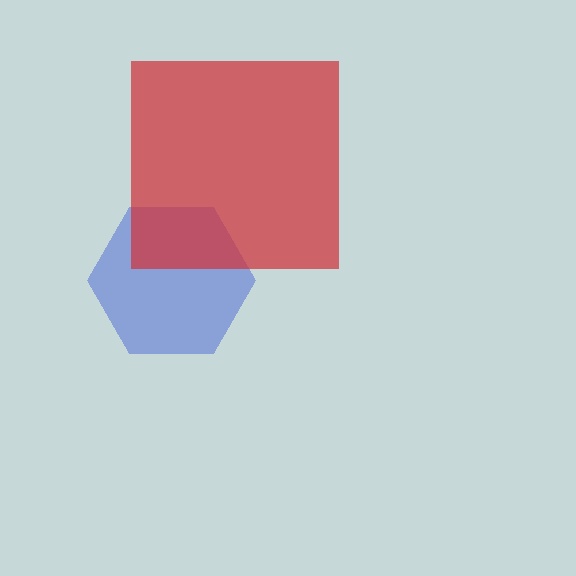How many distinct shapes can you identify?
There are 2 distinct shapes: a blue hexagon, a red square.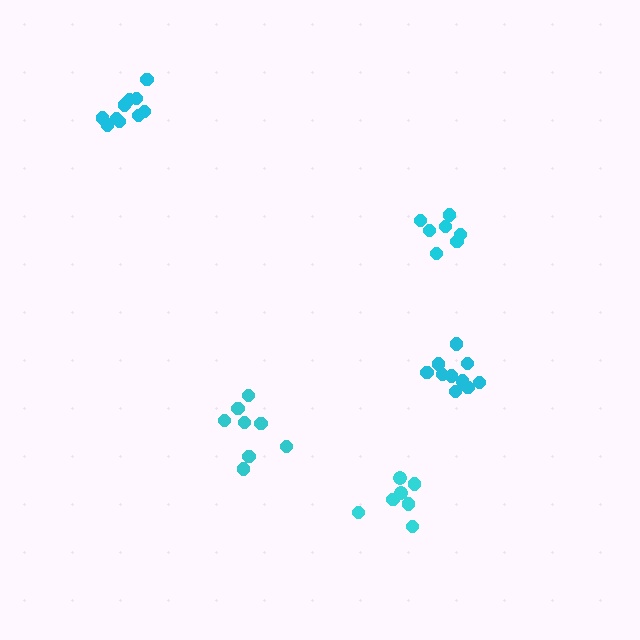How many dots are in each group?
Group 1: 10 dots, Group 2: 7 dots, Group 3: 8 dots, Group 4: 10 dots, Group 5: 7 dots (42 total).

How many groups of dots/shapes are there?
There are 5 groups.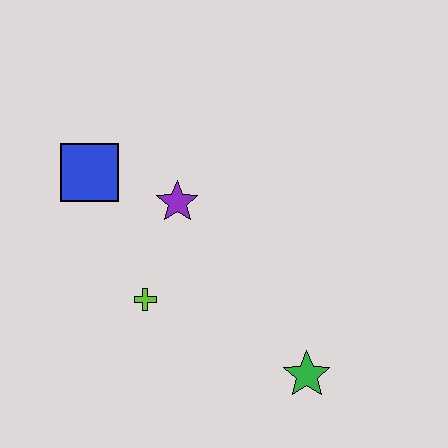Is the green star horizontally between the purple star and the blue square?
No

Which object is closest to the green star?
The lime cross is closest to the green star.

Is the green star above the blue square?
No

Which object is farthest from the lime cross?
The green star is farthest from the lime cross.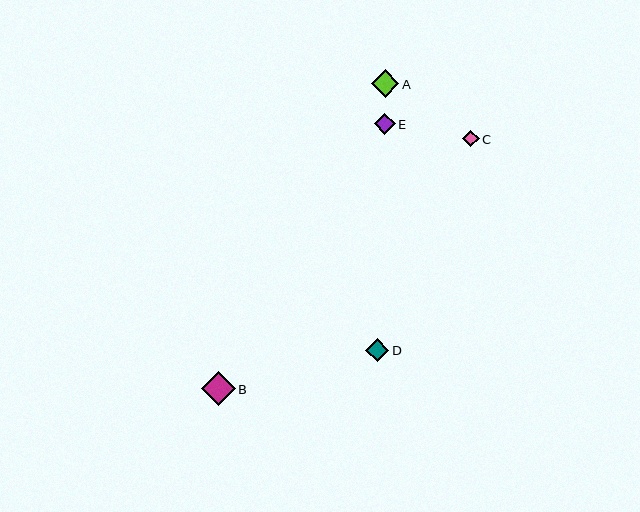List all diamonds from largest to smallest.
From largest to smallest: B, A, D, E, C.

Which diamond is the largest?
Diamond B is the largest with a size of approximately 34 pixels.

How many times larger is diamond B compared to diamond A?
Diamond B is approximately 1.2 times the size of diamond A.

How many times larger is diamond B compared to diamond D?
Diamond B is approximately 1.5 times the size of diamond D.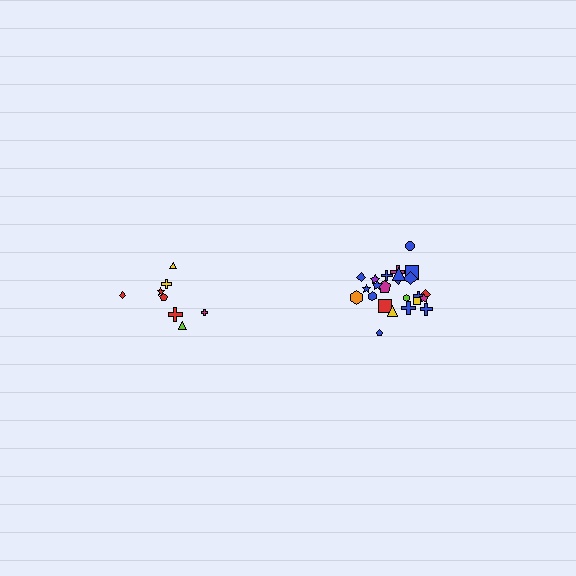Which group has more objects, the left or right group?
The right group.